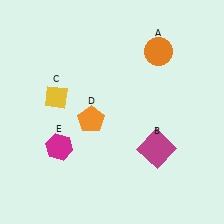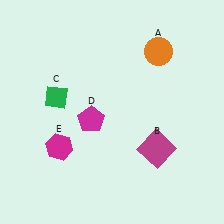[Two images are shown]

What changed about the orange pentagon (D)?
In Image 1, D is orange. In Image 2, it changed to magenta.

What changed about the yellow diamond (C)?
In Image 1, C is yellow. In Image 2, it changed to green.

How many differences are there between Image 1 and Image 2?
There are 2 differences between the two images.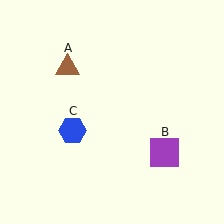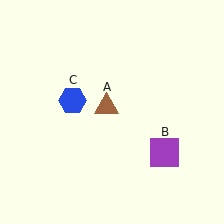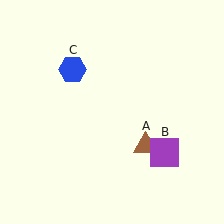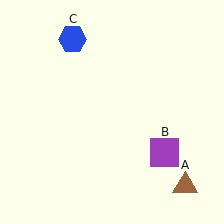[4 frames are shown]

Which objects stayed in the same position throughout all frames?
Purple square (object B) remained stationary.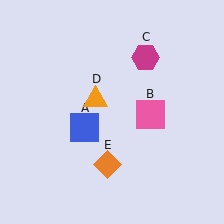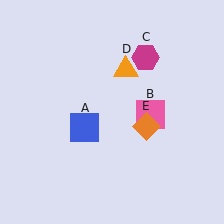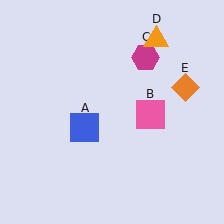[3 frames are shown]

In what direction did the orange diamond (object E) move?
The orange diamond (object E) moved up and to the right.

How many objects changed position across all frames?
2 objects changed position: orange triangle (object D), orange diamond (object E).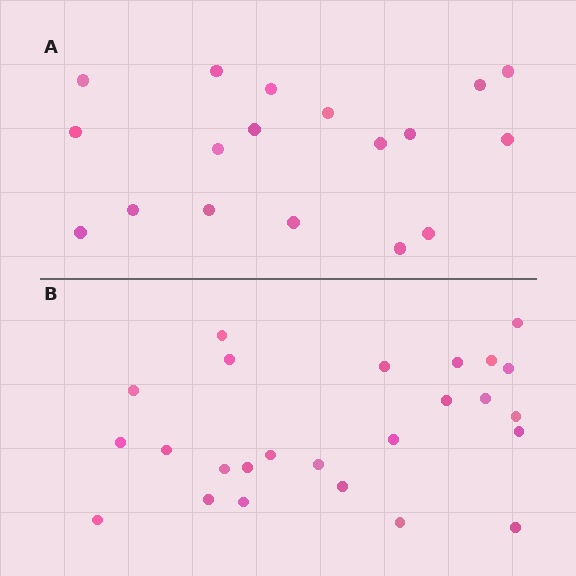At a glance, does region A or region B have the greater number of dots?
Region B (the bottom region) has more dots.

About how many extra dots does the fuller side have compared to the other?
Region B has roughly 8 or so more dots than region A.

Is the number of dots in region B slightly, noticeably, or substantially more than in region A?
Region B has noticeably more, but not dramatically so. The ratio is roughly 1.4 to 1.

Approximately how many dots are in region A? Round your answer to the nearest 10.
About 20 dots. (The exact count is 18, which rounds to 20.)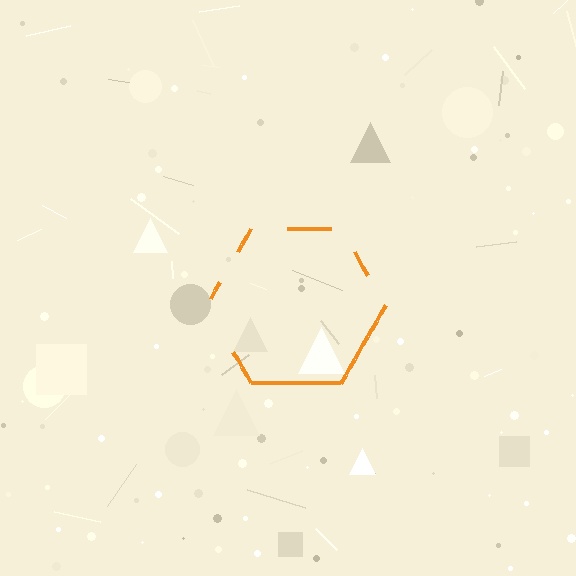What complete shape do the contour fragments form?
The contour fragments form a hexagon.